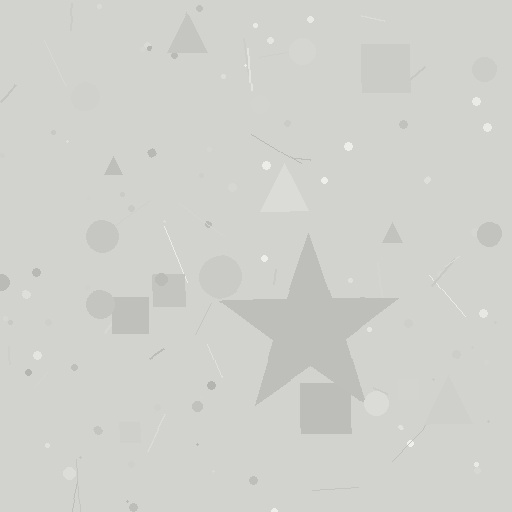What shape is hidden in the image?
A star is hidden in the image.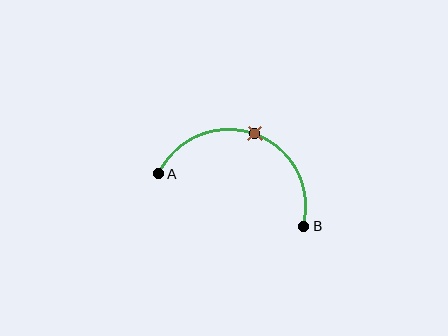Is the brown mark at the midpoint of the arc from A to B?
Yes. The brown mark lies on the arc at equal arc-length from both A and B — it is the arc midpoint.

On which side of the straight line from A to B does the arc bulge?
The arc bulges above the straight line connecting A and B.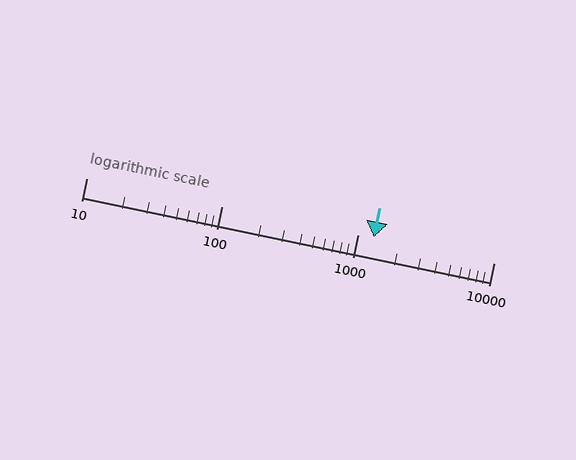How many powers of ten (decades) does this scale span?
The scale spans 3 decades, from 10 to 10000.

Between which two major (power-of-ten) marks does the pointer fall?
The pointer is between 1000 and 10000.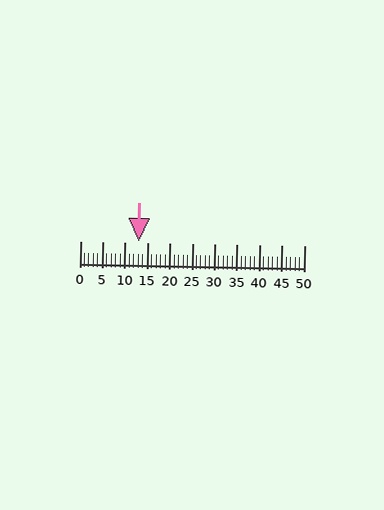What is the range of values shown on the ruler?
The ruler shows values from 0 to 50.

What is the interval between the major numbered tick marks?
The major tick marks are spaced 5 units apart.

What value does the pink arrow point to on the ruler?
The pink arrow points to approximately 13.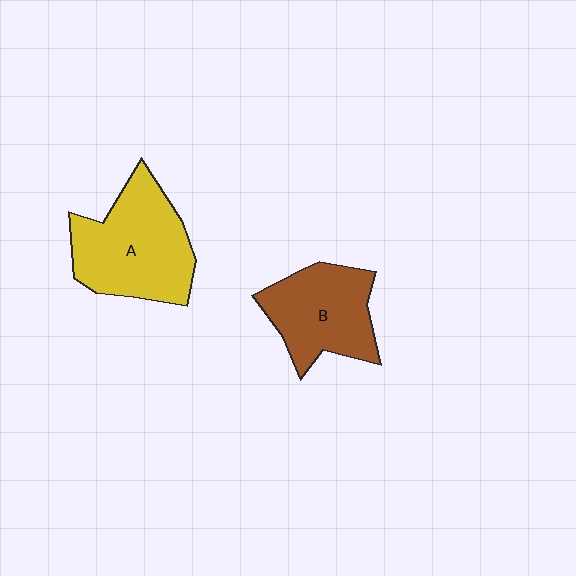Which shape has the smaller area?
Shape B (brown).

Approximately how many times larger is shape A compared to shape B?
Approximately 1.3 times.